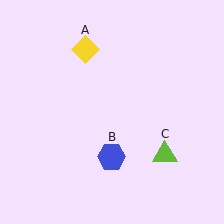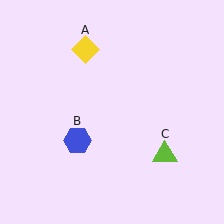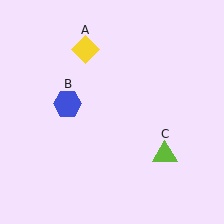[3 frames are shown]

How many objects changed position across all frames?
1 object changed position: blue hexagon (object B).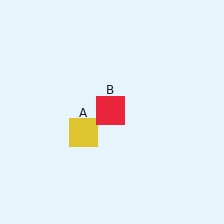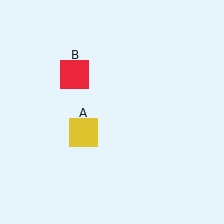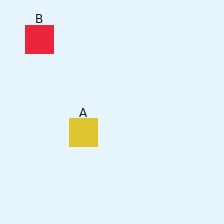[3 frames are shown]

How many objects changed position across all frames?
1 object changed position: red square (object B).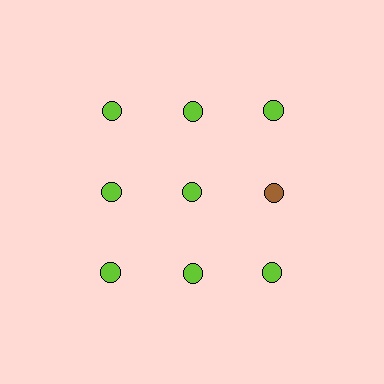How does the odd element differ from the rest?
It has a different color: brown instead of lime.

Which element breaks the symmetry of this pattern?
The brown circle in the second row, center column breaks the symmetry. All other shapes are lime circles.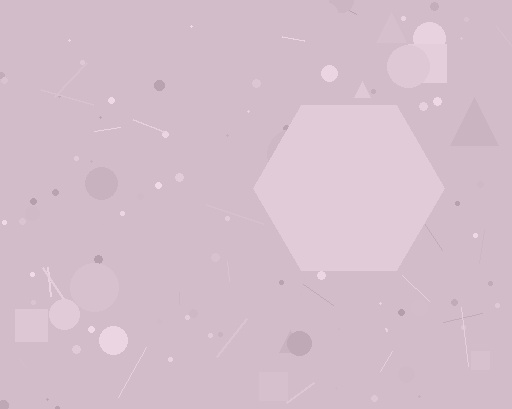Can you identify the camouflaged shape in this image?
The camouflaged shape is a hexagon.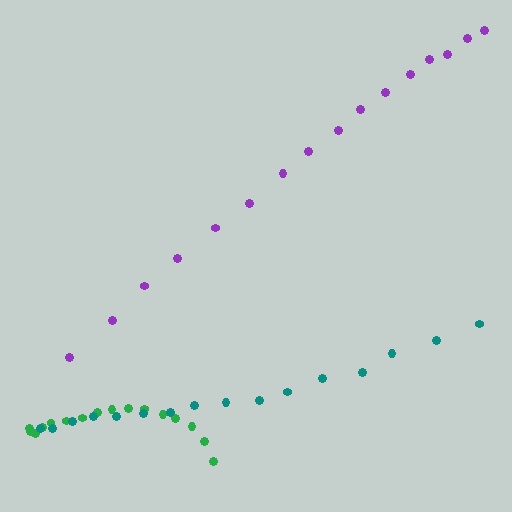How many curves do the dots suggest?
There are 3 distinct paths.